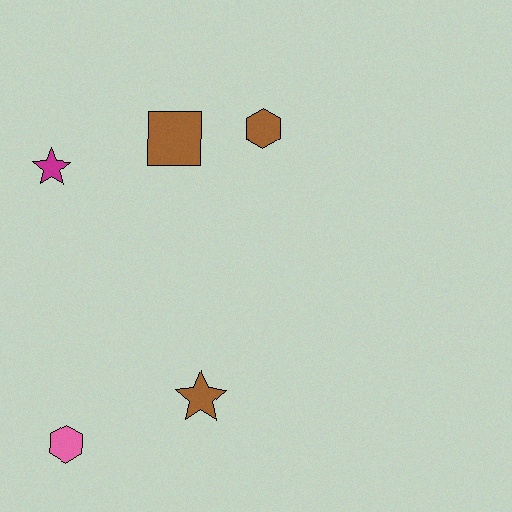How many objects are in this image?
There are 5 objects.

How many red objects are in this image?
There are no red objects.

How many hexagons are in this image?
There are 2 hexagons.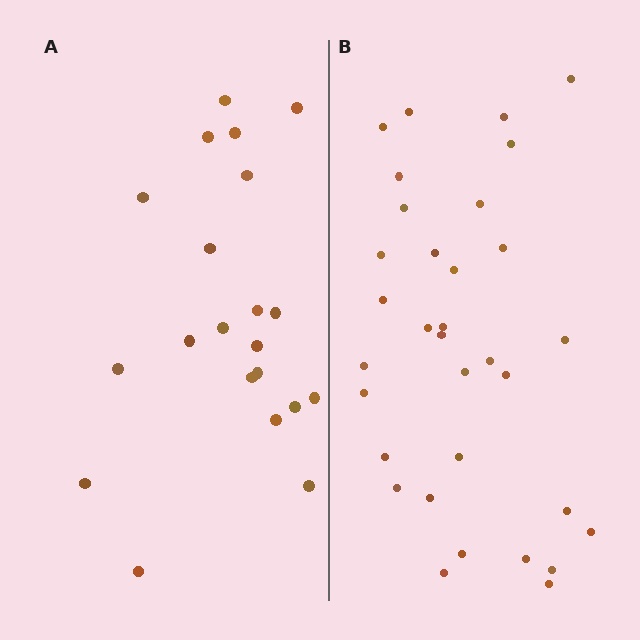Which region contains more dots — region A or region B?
Region B (the right region) has more dots.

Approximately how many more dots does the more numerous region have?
Region B has roughly 12 or so more dots than region A.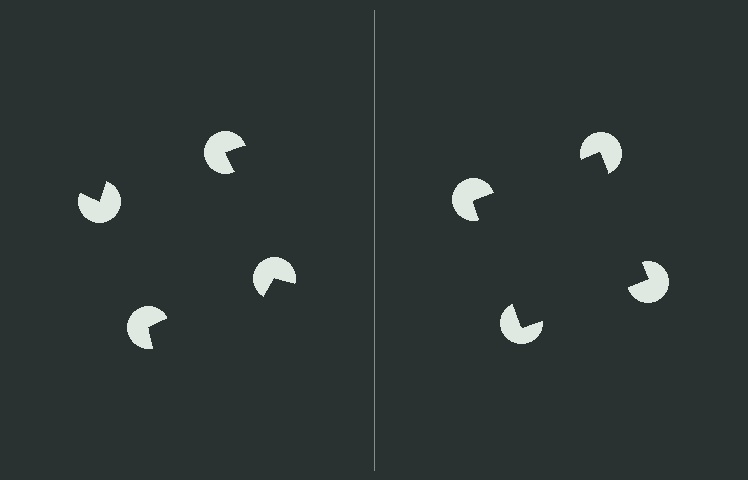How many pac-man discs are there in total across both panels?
8 — 4 on each side.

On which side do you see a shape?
An illusory square appears on the right side. On the left side the wedge cuts are rotated, so no coherent shape forms.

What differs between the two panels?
The pac-man discs are positioned identically on both sides; only the wedge orientations differ. On the right they align to a square; on the left they are misaligned.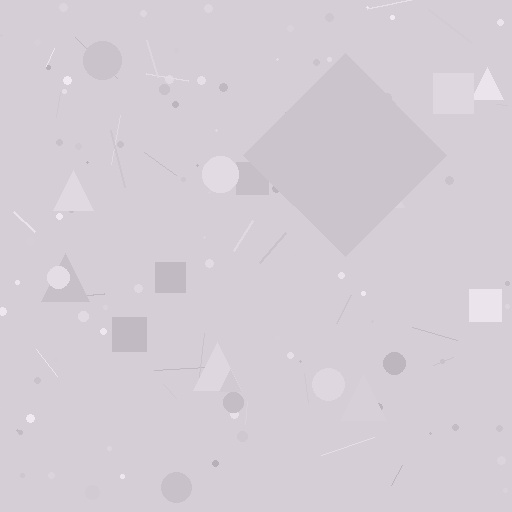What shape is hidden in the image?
A diamond is hidden in the image.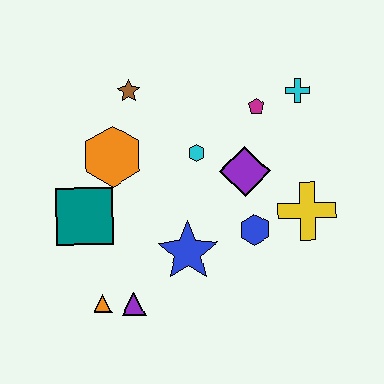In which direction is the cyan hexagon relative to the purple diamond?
The cyan hexagon is to the left of the purple diamond.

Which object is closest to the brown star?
The orange hexagon is closest to the brown star.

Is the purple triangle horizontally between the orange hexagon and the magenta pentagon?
Yes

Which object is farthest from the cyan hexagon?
The orange triangle is farthest from the cyan hexagon.